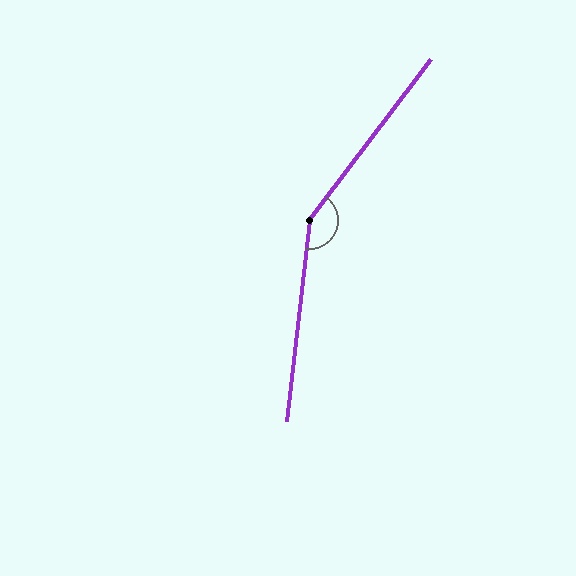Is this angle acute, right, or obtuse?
It is obtuse.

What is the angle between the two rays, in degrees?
Approximately 149 degrees.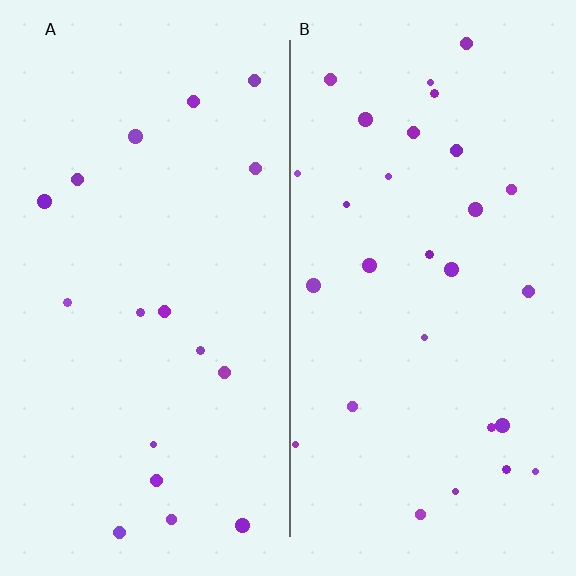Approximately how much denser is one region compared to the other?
Approximately 1.6× — region B over region A.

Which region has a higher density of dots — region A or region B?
B (the right).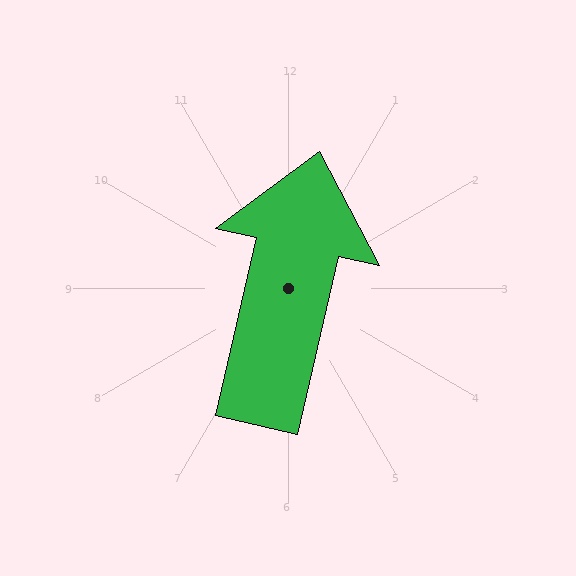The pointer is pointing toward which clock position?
Roughly 12 o'clock.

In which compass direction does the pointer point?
North.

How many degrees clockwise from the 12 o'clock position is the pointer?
Approximately 13 degrees.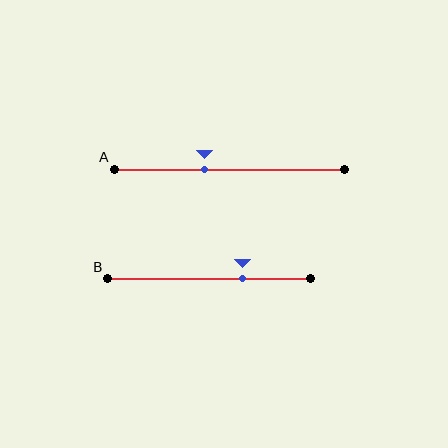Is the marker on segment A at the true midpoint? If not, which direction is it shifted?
No, the marker on segment A is shifted to the left by about 11% of the segment length.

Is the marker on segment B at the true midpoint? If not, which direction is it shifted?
No, the marker on segment B is shifted to the right by about 17% of the segment length.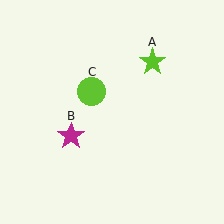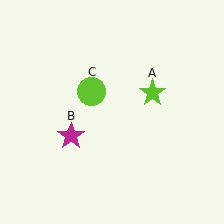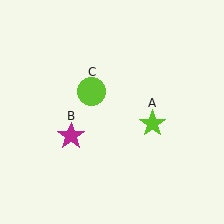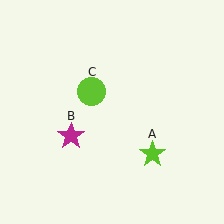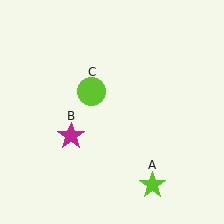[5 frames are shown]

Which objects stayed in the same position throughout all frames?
Magenta star (object B) and lime circle (object C) remained stationary.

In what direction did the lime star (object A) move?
The lime star (object A) moved down.